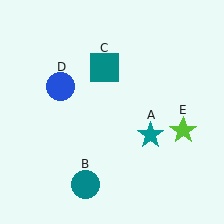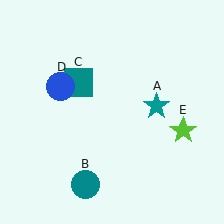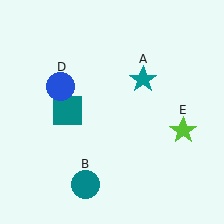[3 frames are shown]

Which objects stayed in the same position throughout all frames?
Teal circle (object B) and blue circle (object D) and lime star (object E) remained stationary.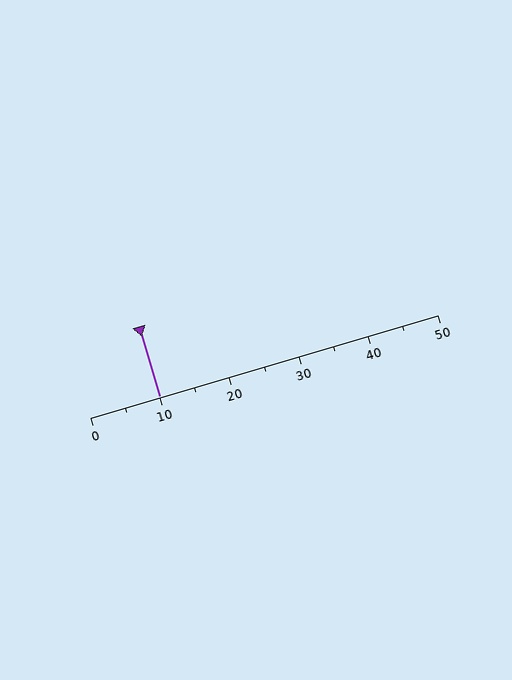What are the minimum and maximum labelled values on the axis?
The axis runs from 0 to 50.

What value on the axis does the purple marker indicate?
The marker indicates approximately 10.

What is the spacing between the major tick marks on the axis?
The major ticks are spaced 10 apart.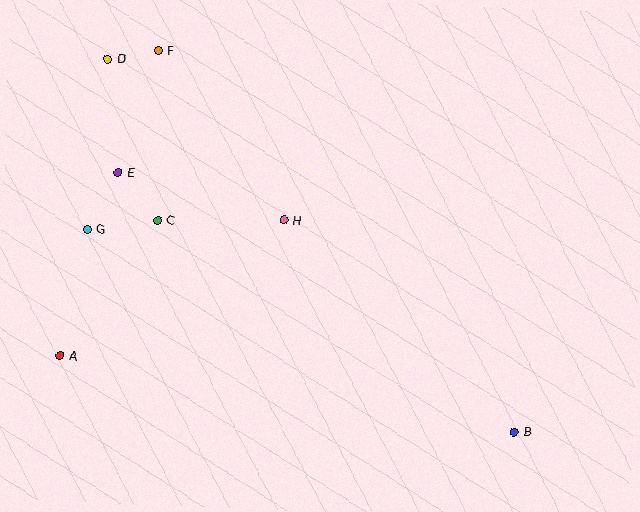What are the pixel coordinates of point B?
Point B is at (514, 432).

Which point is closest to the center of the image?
Point H at (284, 220) is closest to the center.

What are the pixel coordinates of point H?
Point H is at (284, 220).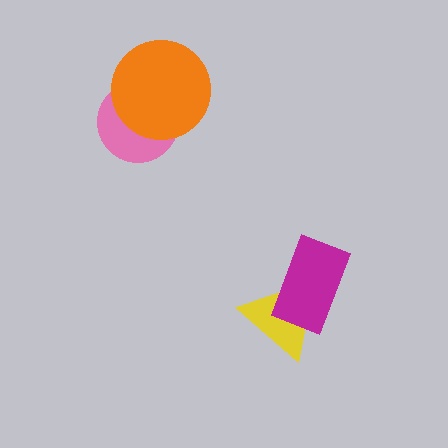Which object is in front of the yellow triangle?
The magenta rectangle is in front of the yellow triangle.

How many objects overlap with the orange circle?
1 object overlaps with the orange circle.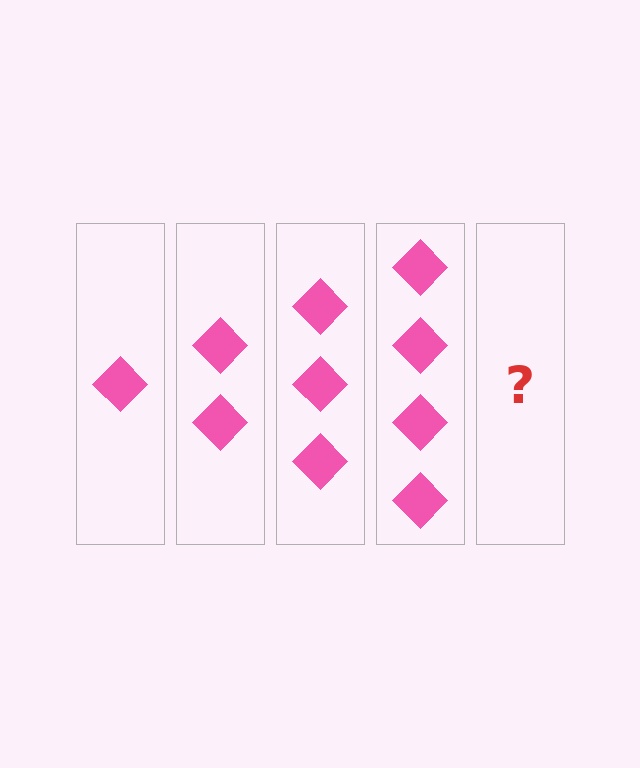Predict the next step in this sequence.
The next step is 5 diamonds.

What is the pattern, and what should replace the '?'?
The pattern is that each step adds one more diamond. The '?' should be 5 diamonds.